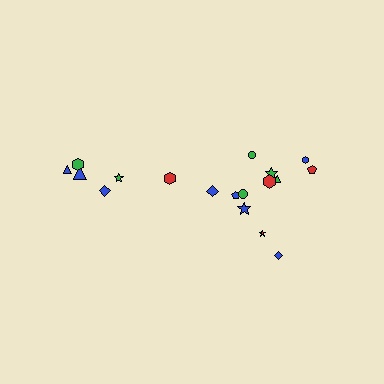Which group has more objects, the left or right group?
The right group.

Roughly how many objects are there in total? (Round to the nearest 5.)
Roughly 20 objects in total.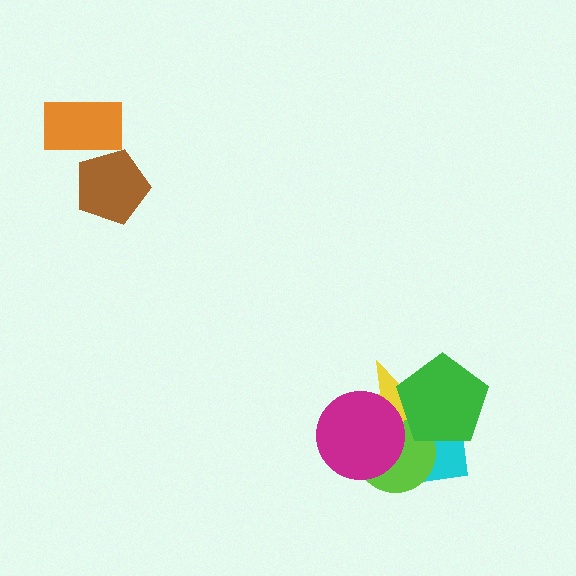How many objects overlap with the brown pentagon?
1 object overlaps with the brown pentagon.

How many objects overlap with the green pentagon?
3 objects overlap with the green pentagon.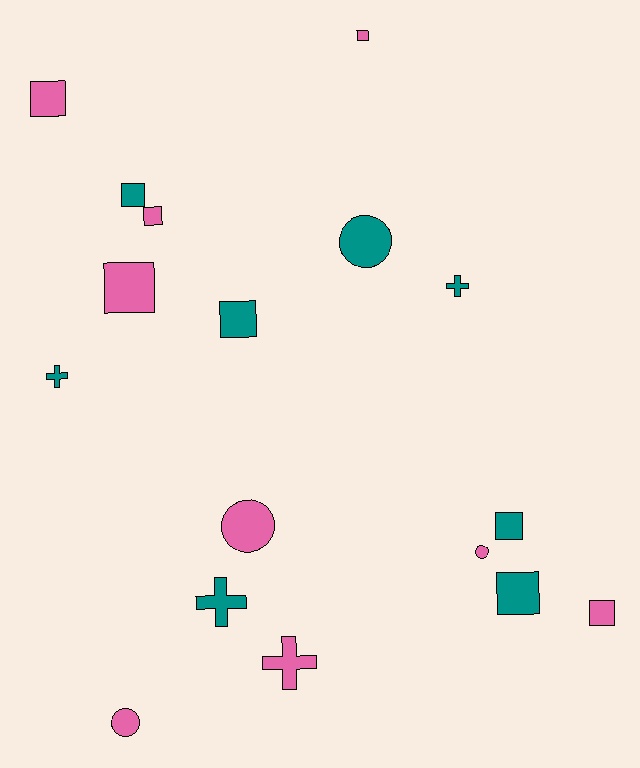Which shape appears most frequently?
Square, with 9 objects.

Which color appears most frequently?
Pink, with 9 objects.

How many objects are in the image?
There are 17 objects.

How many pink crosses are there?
There is 1 pink cross.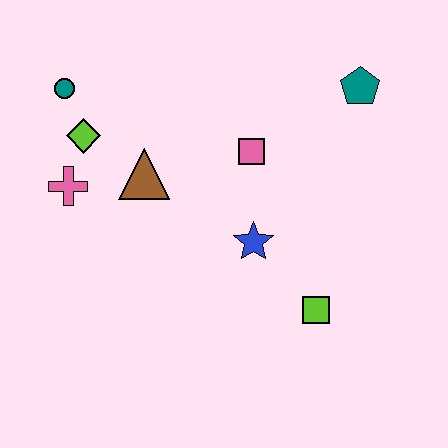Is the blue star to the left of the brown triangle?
No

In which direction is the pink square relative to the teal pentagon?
The pink square is to the left of the teal pentagon.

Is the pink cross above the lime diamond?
No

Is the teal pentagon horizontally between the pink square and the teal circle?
No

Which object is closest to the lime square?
The blue star is closest to the lime square.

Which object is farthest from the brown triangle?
The teal pentagon is farthest from the brown triangle.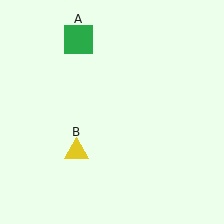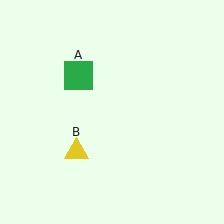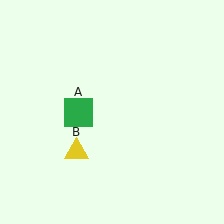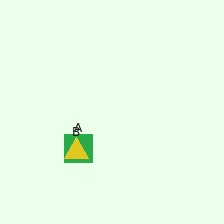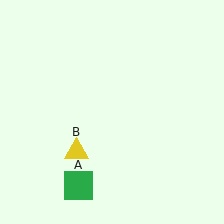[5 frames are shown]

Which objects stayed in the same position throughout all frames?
Yellow triangle (object B) remained stationary.